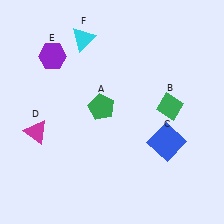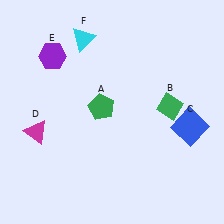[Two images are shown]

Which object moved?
The blue square (C) moved right.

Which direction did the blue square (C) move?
The blue square (C) moved right.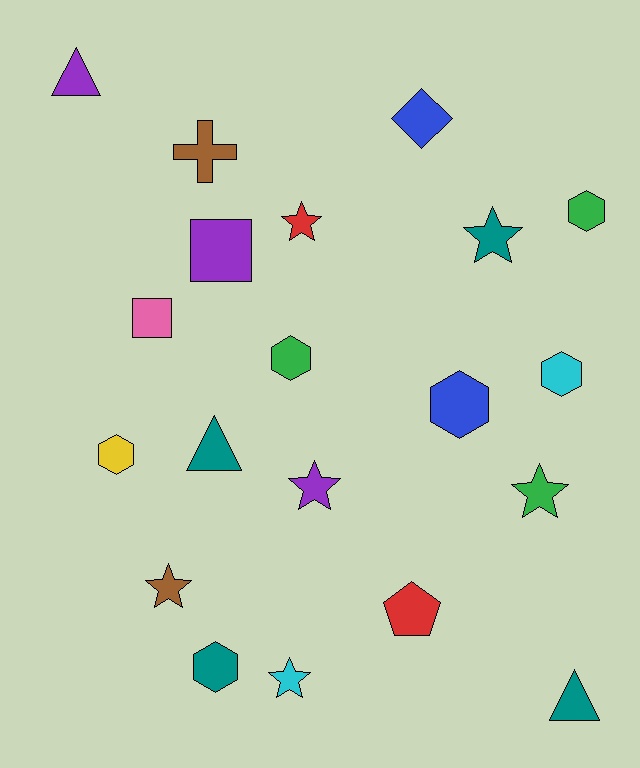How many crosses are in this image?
There is 1 cross.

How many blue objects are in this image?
There are 2 blue objects.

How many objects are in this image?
There are 20 objects.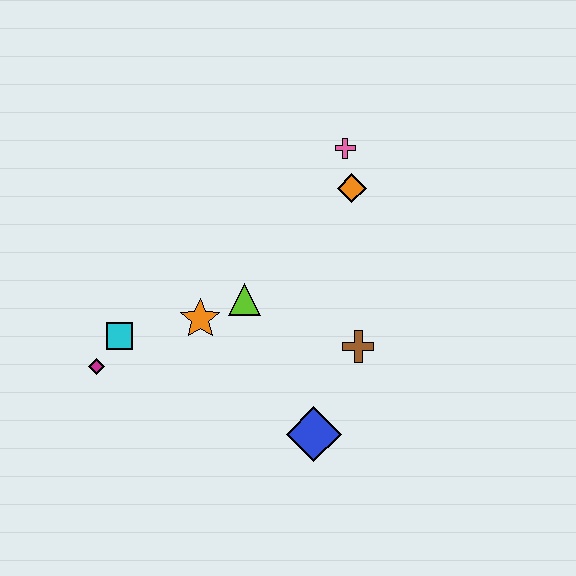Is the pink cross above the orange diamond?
Yes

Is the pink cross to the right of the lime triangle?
Yes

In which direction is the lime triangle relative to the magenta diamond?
The lime triangle is to the right of the magenta diamond.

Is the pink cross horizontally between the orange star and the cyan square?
No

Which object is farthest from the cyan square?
The pink cross is farthest from the cyan square.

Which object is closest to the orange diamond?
The pink cross is closest to the orange diamond.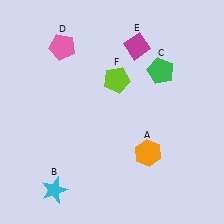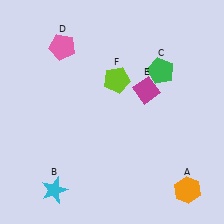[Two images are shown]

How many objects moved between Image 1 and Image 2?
2 objects moved between the two images.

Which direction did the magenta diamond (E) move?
The magenta diamond (E) moved down.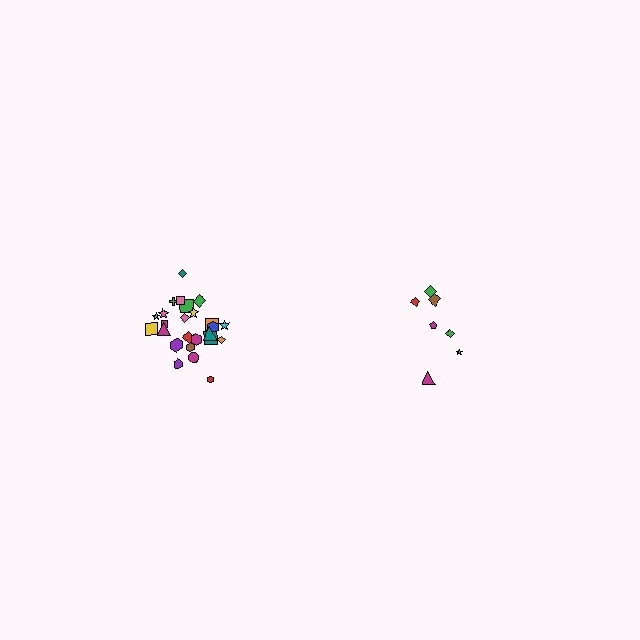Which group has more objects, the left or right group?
The left group.